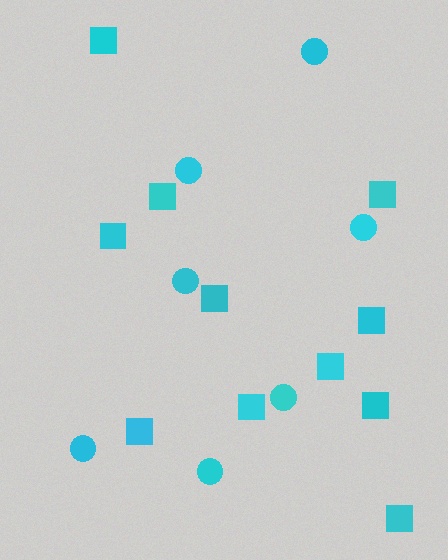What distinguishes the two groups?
There are 2 groups: one group of squares (11) and one group of circles (7).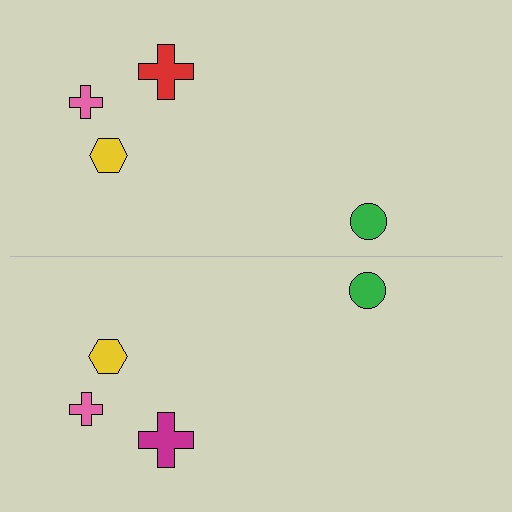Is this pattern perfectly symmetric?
No, the pattern is not perfectly symmetric. The magenta cross on the bottom side breaks the symmetry — its mirror counterpart is red.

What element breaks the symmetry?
The magenta cross on the bottom side breaks the symmetry — its mirror counterpart is red.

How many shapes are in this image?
There are 8 shapes in this image.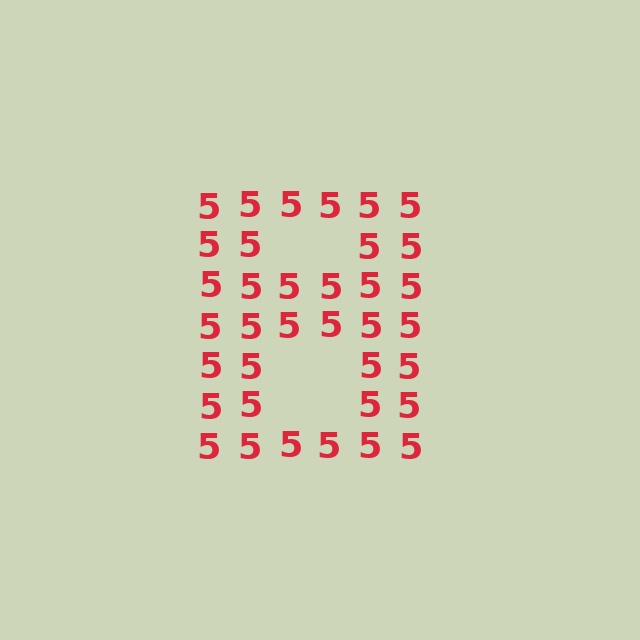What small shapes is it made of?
It is made of small digit 5's.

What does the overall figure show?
The overall figure shows the letter B.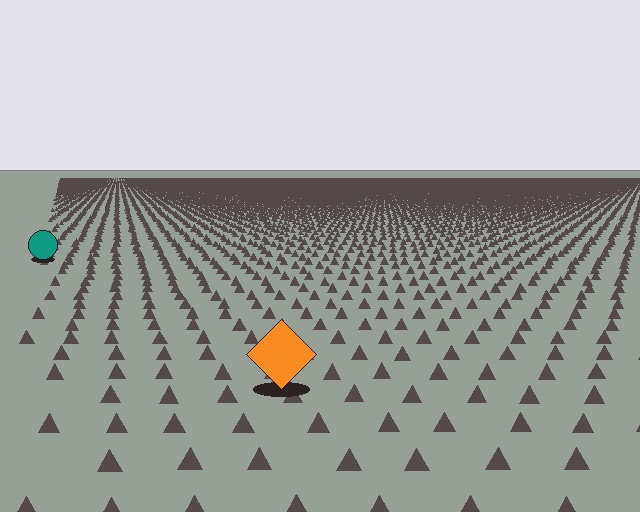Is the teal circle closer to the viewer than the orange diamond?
No. The orange diamond is closer — you can tell from the texture gradient: the ground texture is coarser near it.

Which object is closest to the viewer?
The orange diamond is closest. The texture marks near it are larger and more spread out.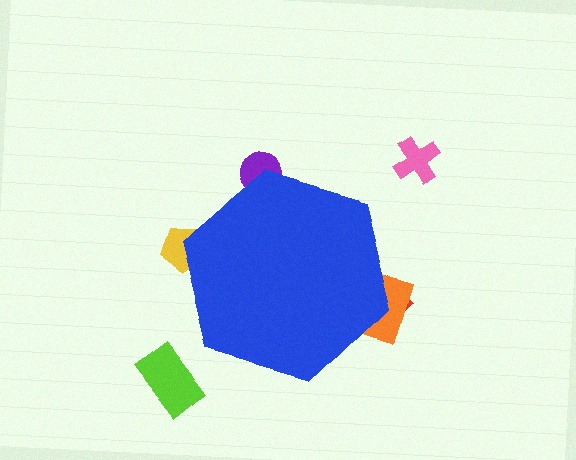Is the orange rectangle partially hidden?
Yes, the orange rectangle is partially hidden behind the blue hexagon.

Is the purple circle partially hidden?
Yes, the purple circle is partially hidden behind the blue hexagon.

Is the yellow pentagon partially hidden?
Yes, the yellow pentagon is partially hidden behind the blue hexagon.